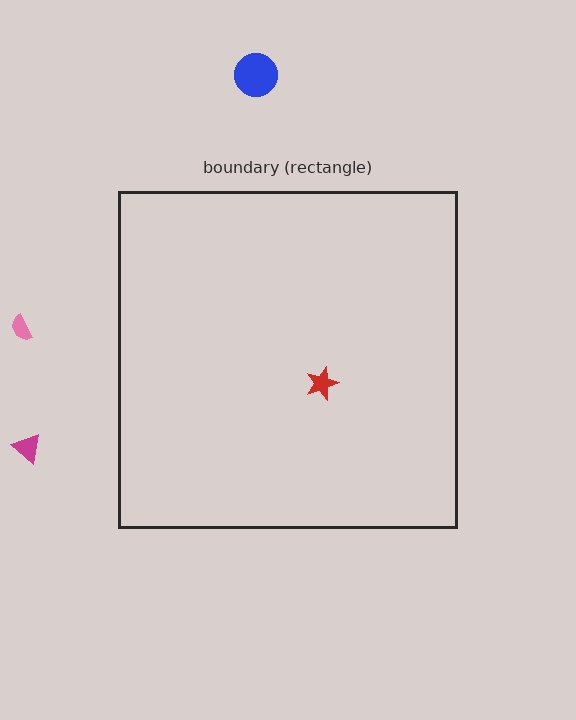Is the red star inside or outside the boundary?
Inside.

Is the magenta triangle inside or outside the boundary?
Outside.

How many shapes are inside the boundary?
1 inside, 3 outside.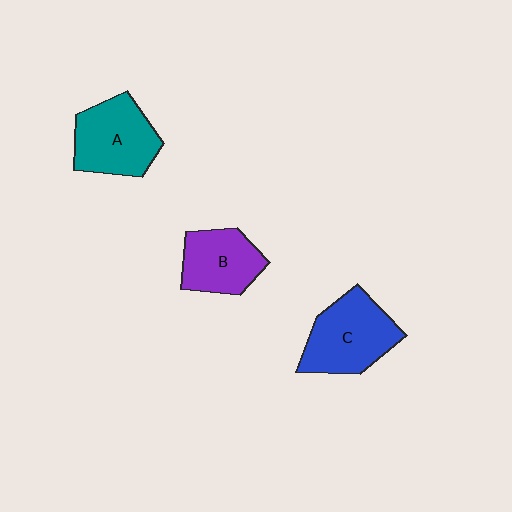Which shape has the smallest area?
Shape B (purple).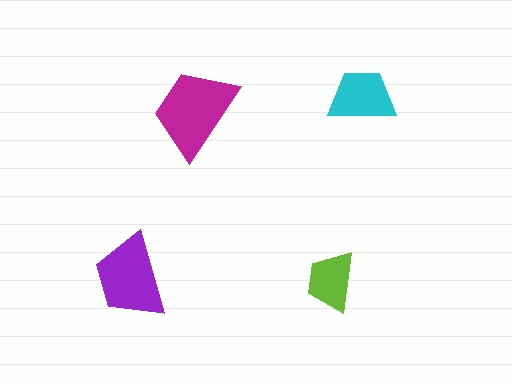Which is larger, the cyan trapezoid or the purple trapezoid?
The purple one.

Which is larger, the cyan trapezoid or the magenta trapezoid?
The magenta one.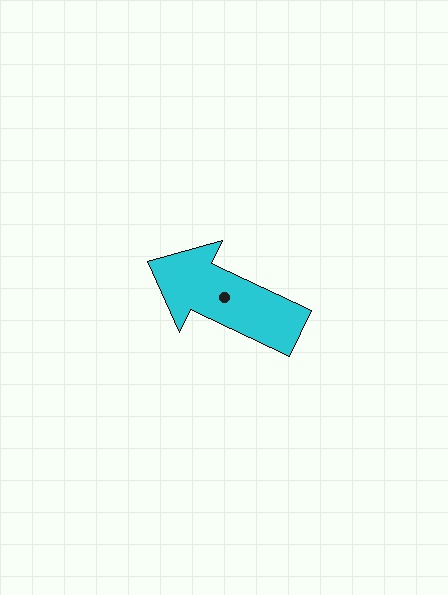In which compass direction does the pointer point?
Northwest.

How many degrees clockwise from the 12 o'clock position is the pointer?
Approximately 295 degrees.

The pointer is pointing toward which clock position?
Roughly 10 o'clock.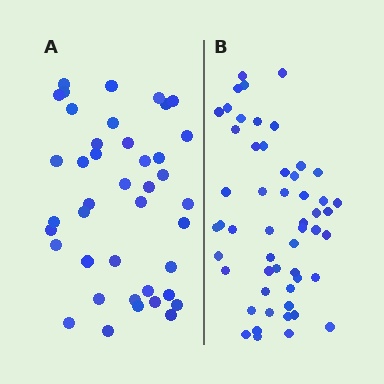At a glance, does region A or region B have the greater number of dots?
Region B (the right region) has more dots.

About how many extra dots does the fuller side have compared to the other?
Region B has roughly 12 or so more dots than region A.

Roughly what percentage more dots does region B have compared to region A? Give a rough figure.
About 30% more.